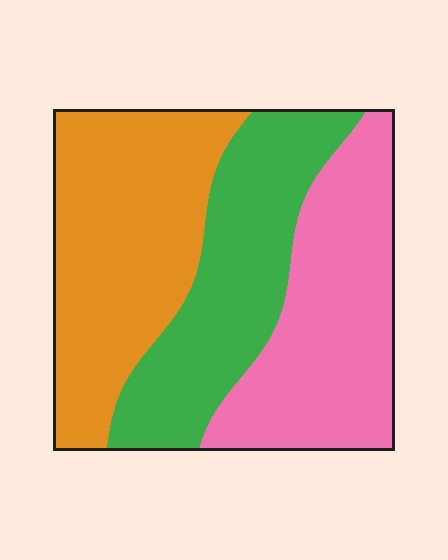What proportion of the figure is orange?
Orange covers 37% of the figure.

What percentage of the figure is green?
Green covers roughly 30% of the figure.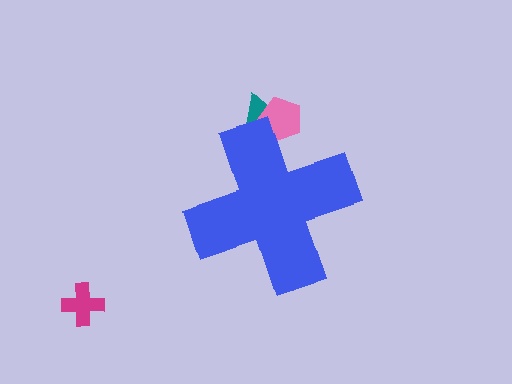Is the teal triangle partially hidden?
Yes, the teal triangle is partially hidden behind the blue cross.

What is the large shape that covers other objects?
A blue cross.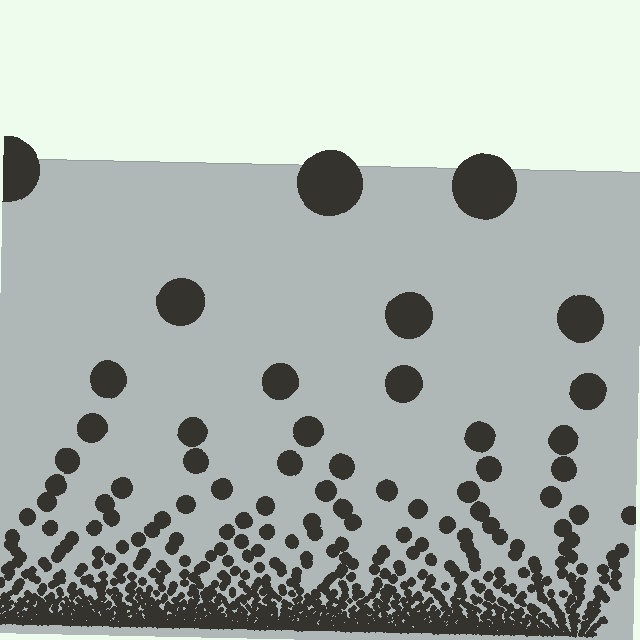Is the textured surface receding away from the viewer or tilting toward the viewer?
The surface appears to tilt toward the viewer. Texture elements get larger and sparser toward the top.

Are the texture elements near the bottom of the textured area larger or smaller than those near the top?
Smaller. The gradient is inverted — elements near the bottom are smaller and denser.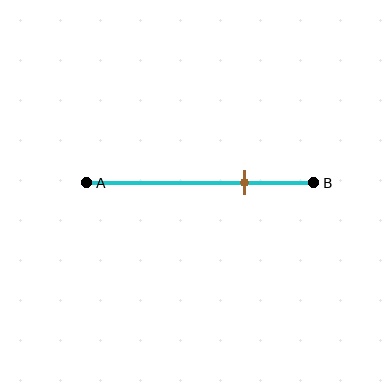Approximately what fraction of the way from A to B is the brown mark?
The brown mark is approximately 70% of the way from A to B.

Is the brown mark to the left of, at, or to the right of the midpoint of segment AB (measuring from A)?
The brown mark is to the right of the midpoint of segment AB.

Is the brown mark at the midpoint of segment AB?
No, the mark is at about 70% from A, not at the 50% midpoint.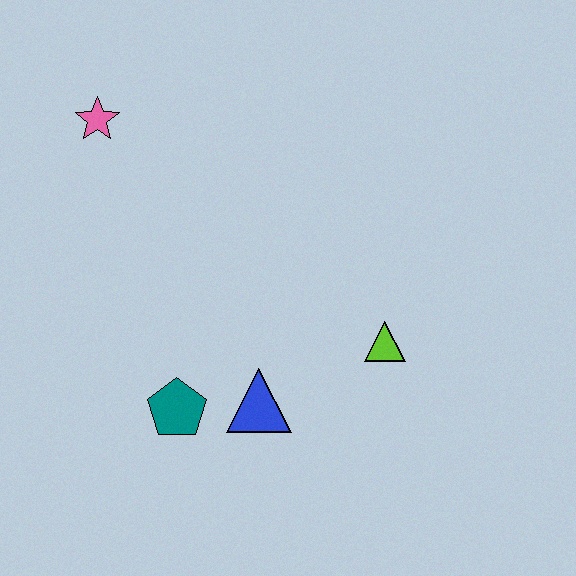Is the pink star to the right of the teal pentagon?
No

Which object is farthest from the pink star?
The lime triangle is farthest from the pink star.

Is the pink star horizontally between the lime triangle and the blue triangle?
No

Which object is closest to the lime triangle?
The blue triangle is closest to the lime triangle.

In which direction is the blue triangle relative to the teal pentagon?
The blue triangle is to the right of the teal pentagon.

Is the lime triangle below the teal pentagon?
No